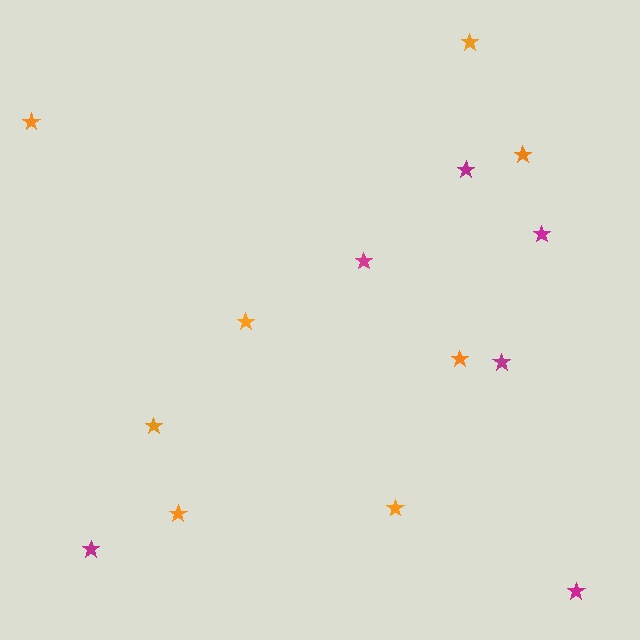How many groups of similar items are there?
There are 2 groups: one group of magenta stars (6) and one group of orange stars (8).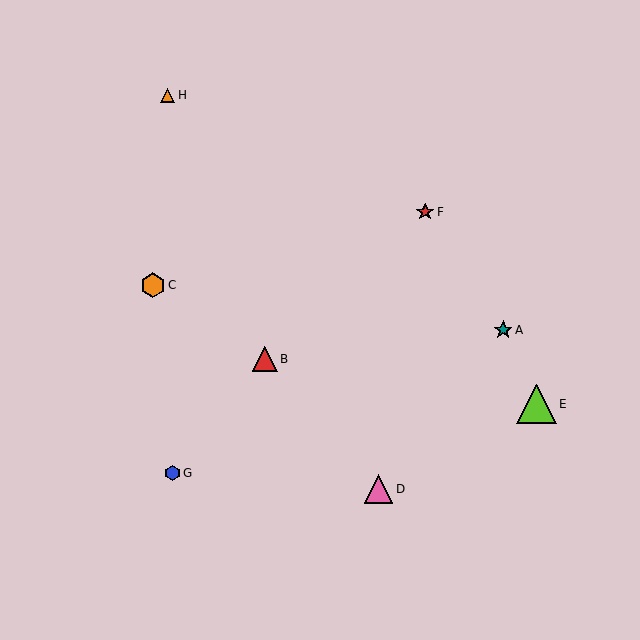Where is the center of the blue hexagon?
The center of the blue hexagon is at (172, 473).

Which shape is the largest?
The lime triangle (labeled E) is the largest.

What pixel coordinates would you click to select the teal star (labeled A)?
Click at (503, 330) to select the teal star A.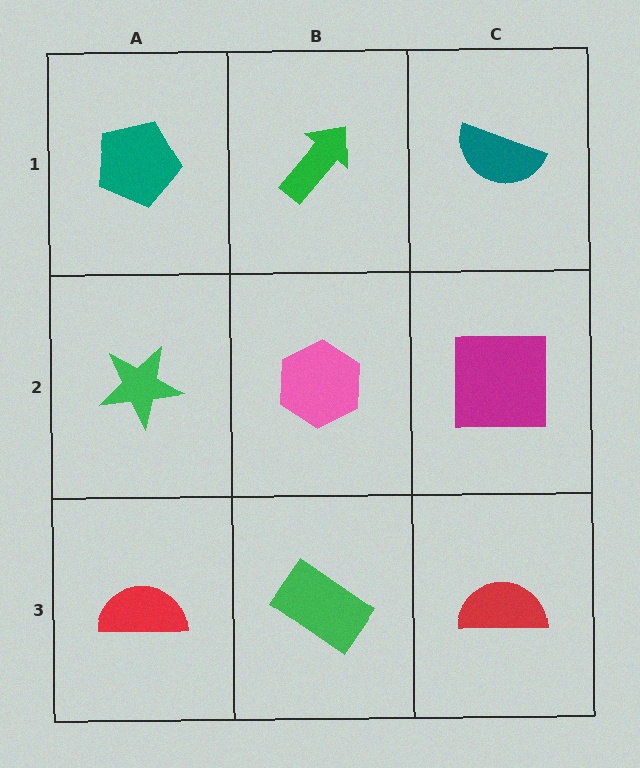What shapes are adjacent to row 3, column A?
A green star (row 2, column A), a green rectangle (row 3, column B).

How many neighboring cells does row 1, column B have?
3.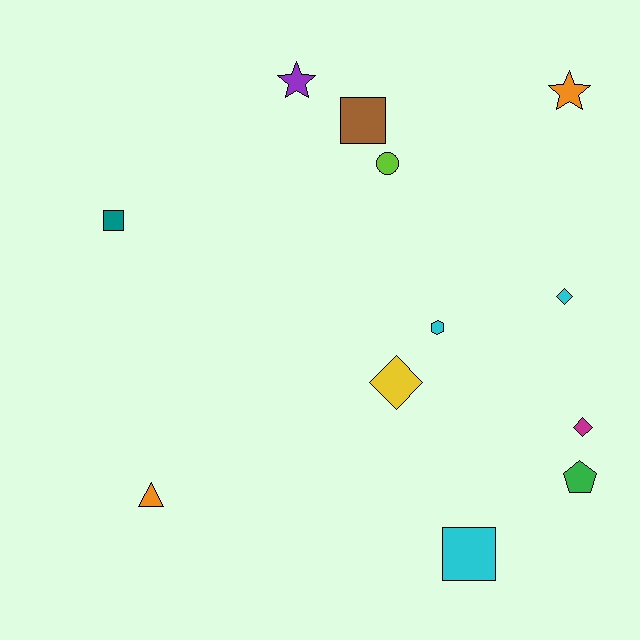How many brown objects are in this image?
There is 1 brown object.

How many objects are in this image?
There are 12 objects.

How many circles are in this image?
There is 1 circle.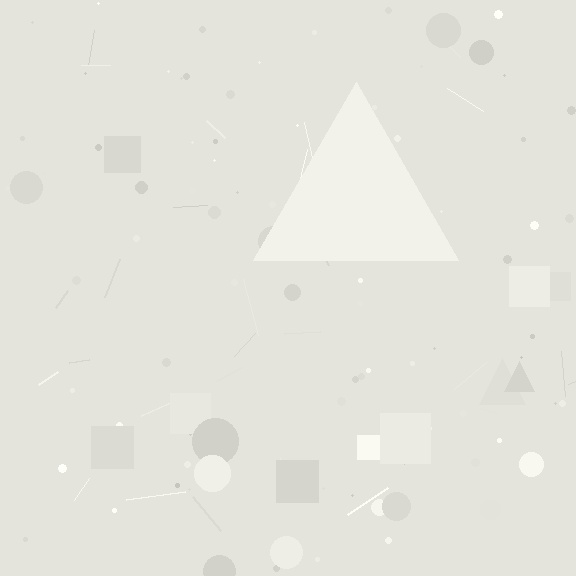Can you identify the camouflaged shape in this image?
The camouflaged shape is a triangle.